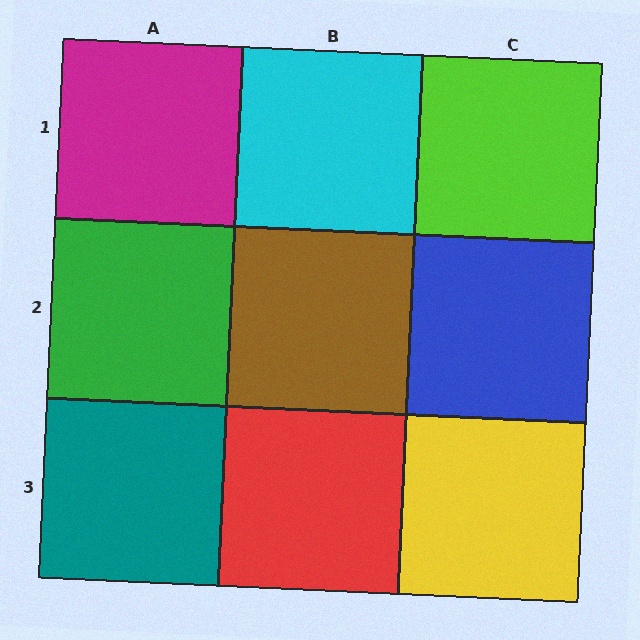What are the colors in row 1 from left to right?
Magenta, cyan, lime.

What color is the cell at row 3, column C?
Yellow.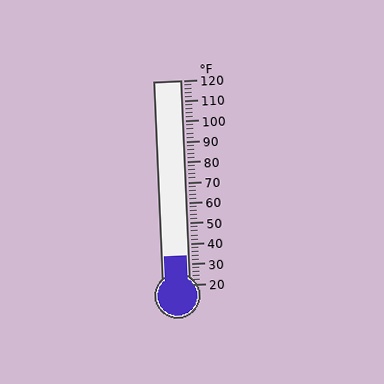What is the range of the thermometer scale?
The thermometer scale ranges from 20°F to 120°F.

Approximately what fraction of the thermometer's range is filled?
The thermometer is filled to approximately 15% of its range.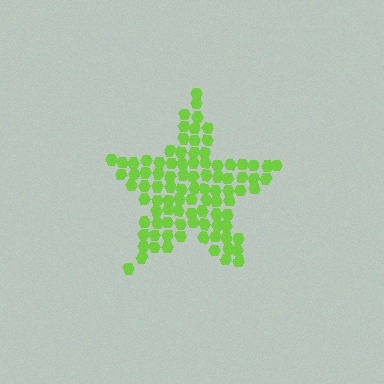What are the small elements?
The small elements are hexagons.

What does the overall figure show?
The overall figure shows a star.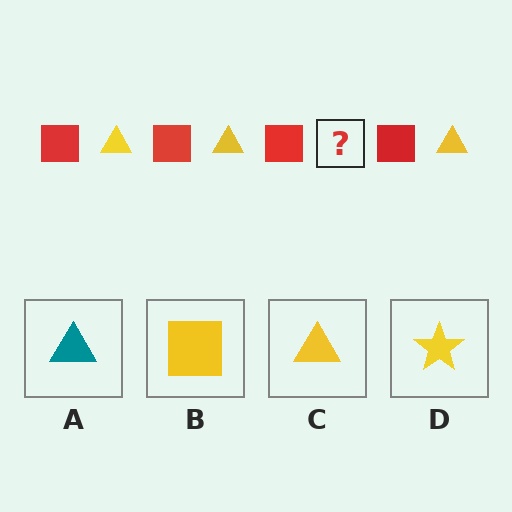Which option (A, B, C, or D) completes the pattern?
C.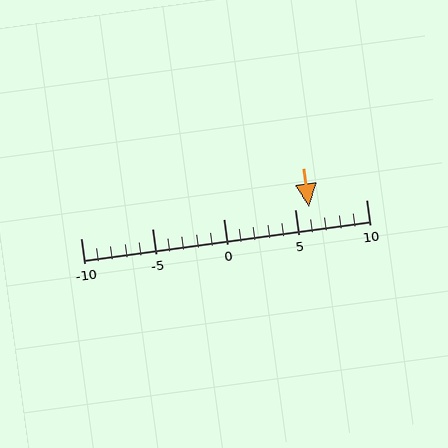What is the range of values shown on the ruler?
The ruler shows values from -10 to 10.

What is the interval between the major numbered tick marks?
The major tick marks are spaced 5 units apart.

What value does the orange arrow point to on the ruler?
The orange arrow points to approximately 6.